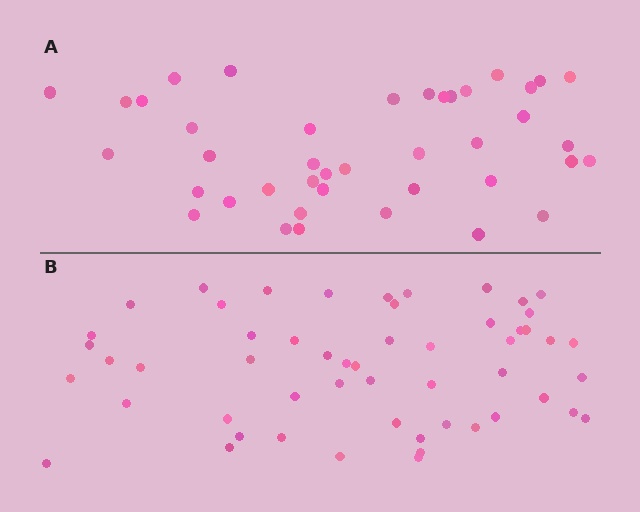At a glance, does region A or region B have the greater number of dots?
Region B (the bottom region) has more dots.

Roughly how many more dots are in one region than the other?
Region B has approximately 15 more dots than region A.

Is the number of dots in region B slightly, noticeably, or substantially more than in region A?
Region B has noticeably more, but not dramatically so. The ratio is roughly 1.3 to 1.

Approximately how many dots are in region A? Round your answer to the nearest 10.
About 40 dots. (The exact count is 41, which rounds to 40.)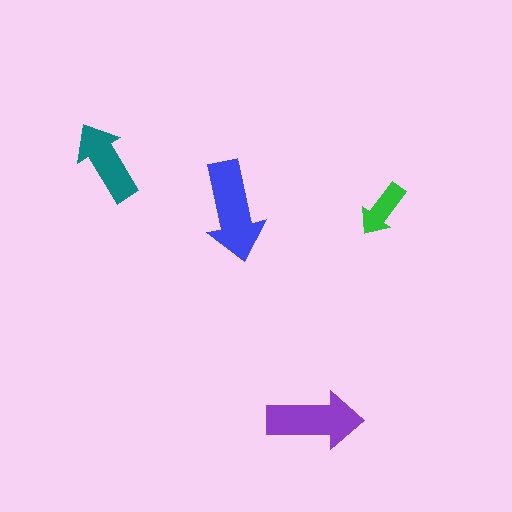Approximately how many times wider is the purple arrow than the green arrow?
About 1.5 times wider.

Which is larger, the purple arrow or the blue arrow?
The blue one.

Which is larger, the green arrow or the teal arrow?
The teal one.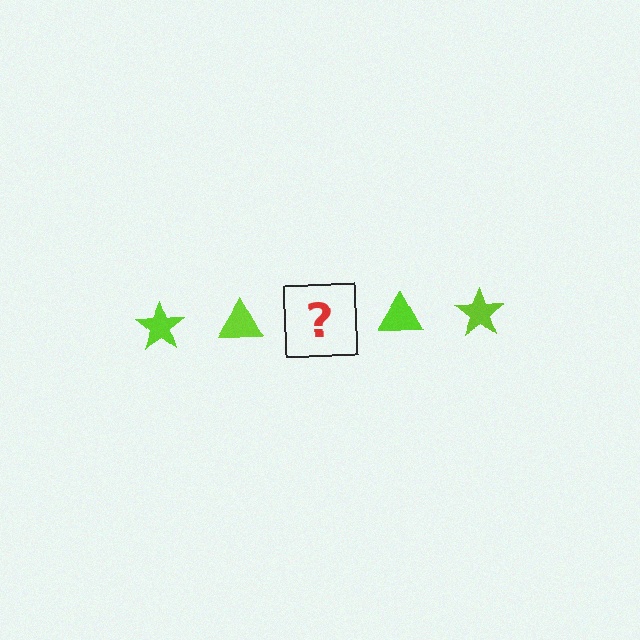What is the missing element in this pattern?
The missing element is a lime star.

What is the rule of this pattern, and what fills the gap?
The rule is that the pattern cycles through star, triangle shapes in lime. The gap should be filled with a lime star.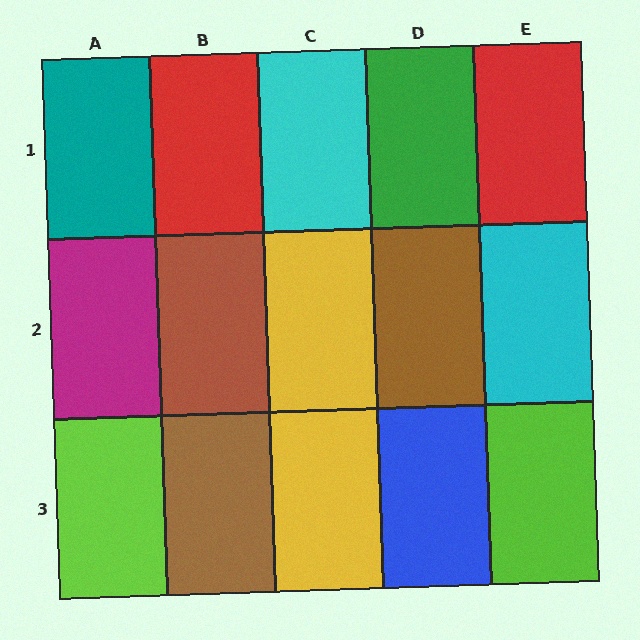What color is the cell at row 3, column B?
Brown.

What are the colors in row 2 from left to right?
Magenta, brown, yellow, brown, cyan.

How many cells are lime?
2 cells are lime.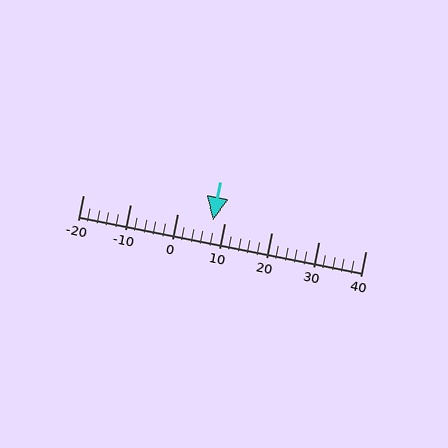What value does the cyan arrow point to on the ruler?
The cyan arrow points to approximately 8.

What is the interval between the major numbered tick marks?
The major tick marks are spaced 10 units apart.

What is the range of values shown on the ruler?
The ruler shows values from -20 to 40.